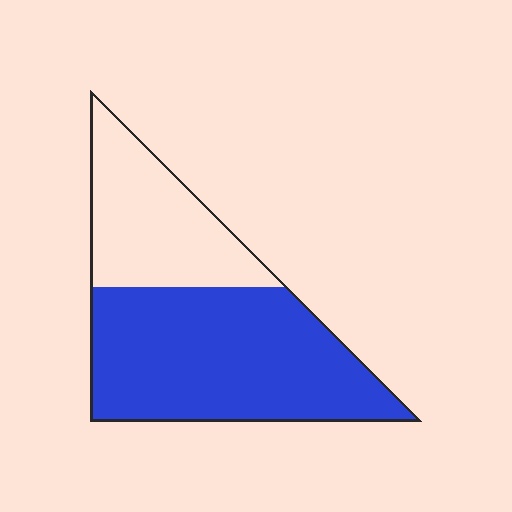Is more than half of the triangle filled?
Yes.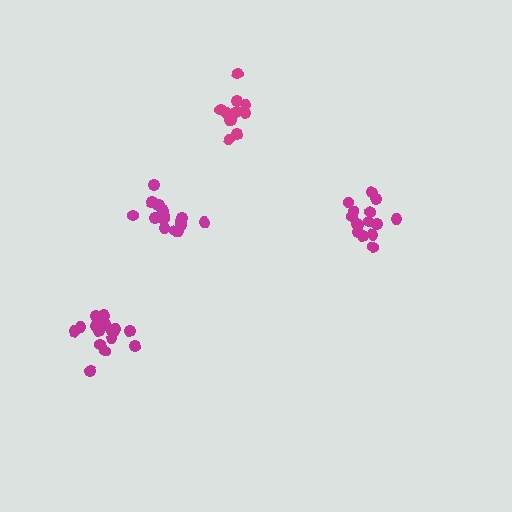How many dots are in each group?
Group 1: 16 dots, Group 2: 13 dots, Group 3: 15 dots, Group 4: 18 dots (62 total).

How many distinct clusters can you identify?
There are 4 distinct clusters.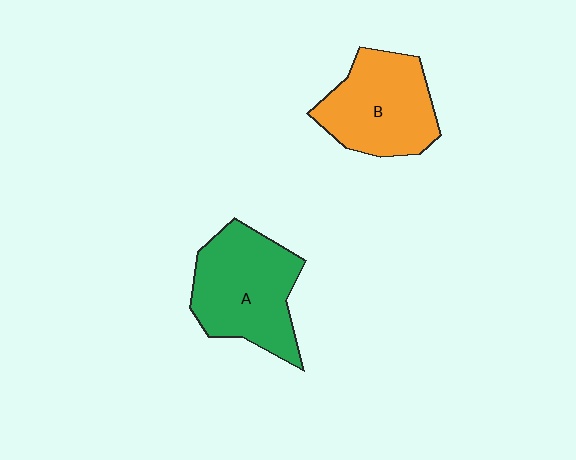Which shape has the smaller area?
Shape B (orange).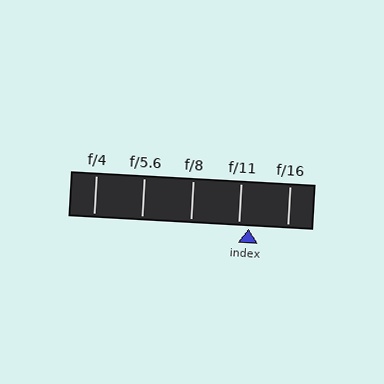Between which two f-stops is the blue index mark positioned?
The index mark is between f/11 and f/16.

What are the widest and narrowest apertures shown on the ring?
The widest aperture shown is f/4 and the narrowest is f/16.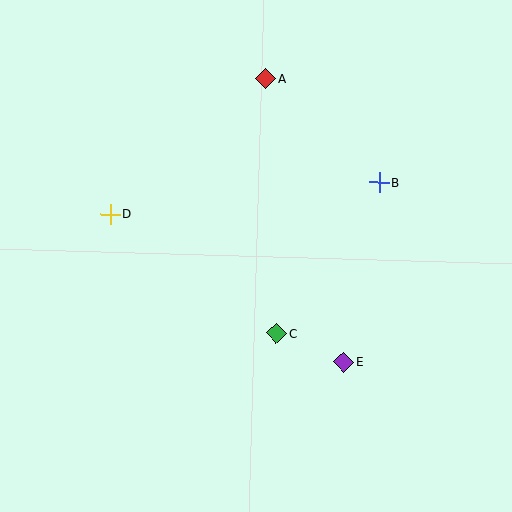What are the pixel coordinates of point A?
Point A is at (266, 79).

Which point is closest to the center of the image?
Point C at (276, 334) is closest to the center.